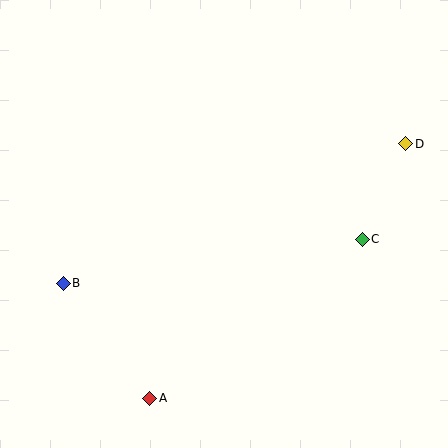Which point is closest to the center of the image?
Point C at (362, 239) is closest to the center.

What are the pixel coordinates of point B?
Point B is at (63, 283).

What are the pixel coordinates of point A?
Point A is at (149, 398).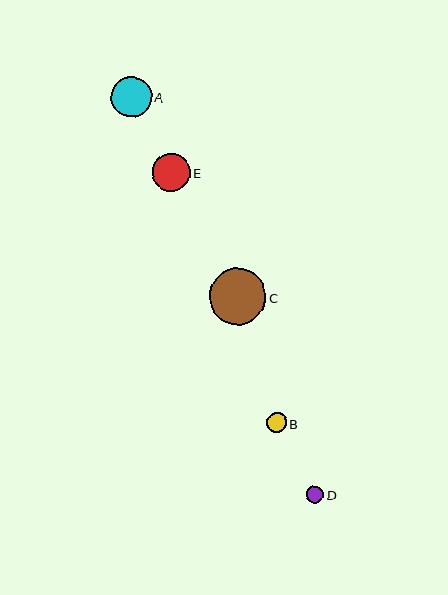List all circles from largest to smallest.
From largest to smallest: C, A, E, B, D.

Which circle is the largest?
Circle C is the largest with a size of approximately 57 pixels.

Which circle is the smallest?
Circle D is the smallest with a size of approximately 17 pixels.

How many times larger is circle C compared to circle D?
Circle C is approximately 3.2 times the size of circle D.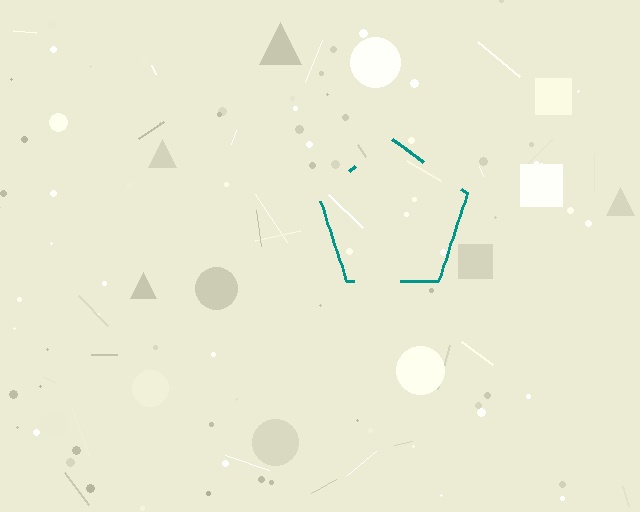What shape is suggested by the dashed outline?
The dashed outline suggests a pentagon.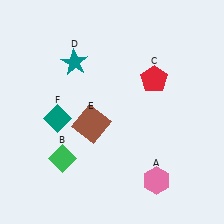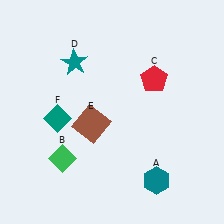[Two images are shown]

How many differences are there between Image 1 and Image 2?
There is 1 difference between the two images.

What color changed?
The hexagon (A) changed from pink in Image 1 to teal in Image 2.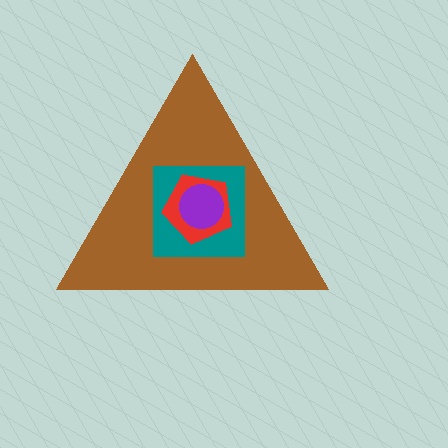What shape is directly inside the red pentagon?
The purple circle.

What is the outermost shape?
The brown triangle.